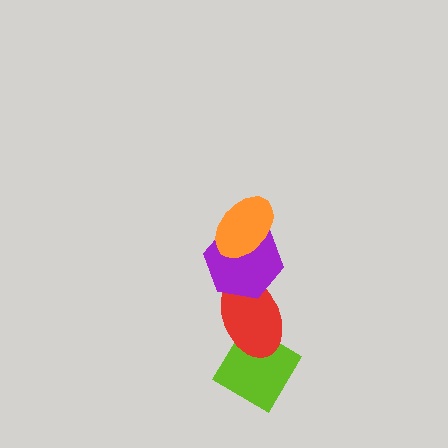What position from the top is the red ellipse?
The red ellipse is 3rd from the top.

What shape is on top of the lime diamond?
The red ellipse is on top of the lime diamond.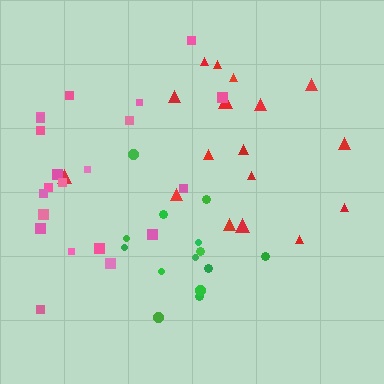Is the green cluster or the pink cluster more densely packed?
Green.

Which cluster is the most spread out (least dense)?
Red.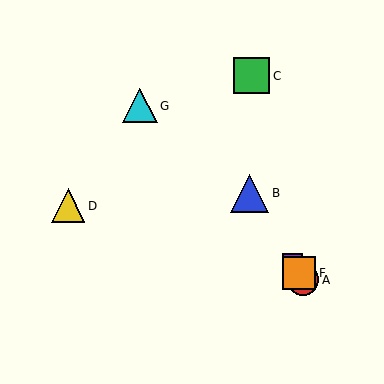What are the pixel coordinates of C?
Object C is at (252, 76).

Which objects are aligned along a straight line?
Objects A, B, E, F are aligned along a straight line.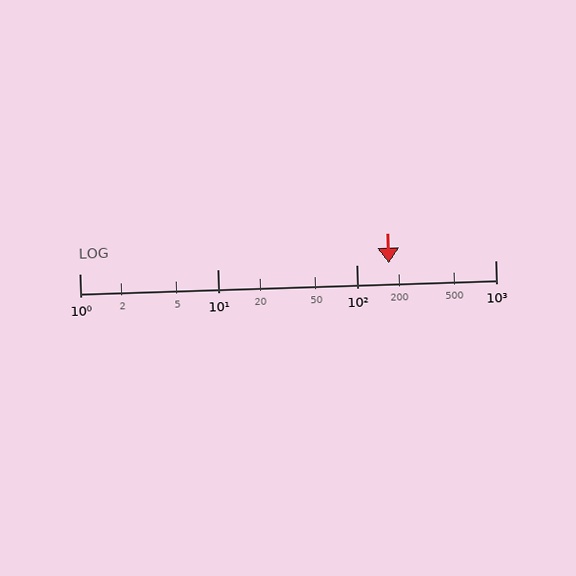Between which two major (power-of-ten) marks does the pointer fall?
The pointer is between 100 and 1000.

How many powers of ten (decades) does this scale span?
The scale spans 3 decades, from 1 to 1000.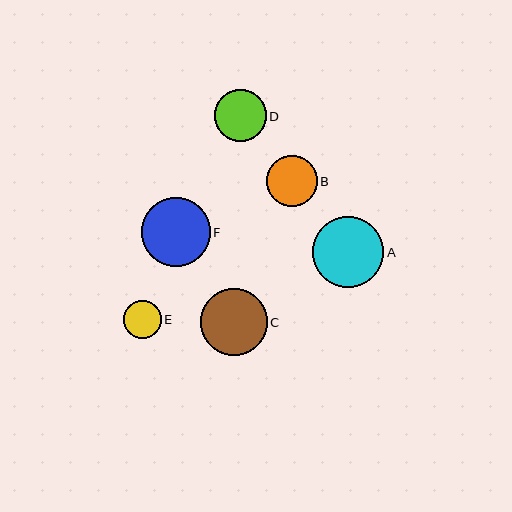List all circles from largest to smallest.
From largest to smallest: A, F, C, D, B, E.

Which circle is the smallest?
Circle E is the smallest with a size of approximately 37 pixels.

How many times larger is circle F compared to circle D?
Circle F is approximately 1.3 times the size of circle D.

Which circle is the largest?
Circle A is the largest with a size of approximately 71 pixels.